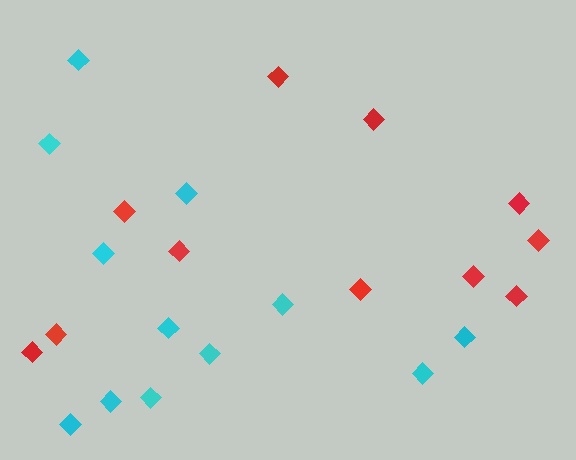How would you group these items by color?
There are 2 groups: one group of cyan diamonds (12) and one group of red diamonds (11).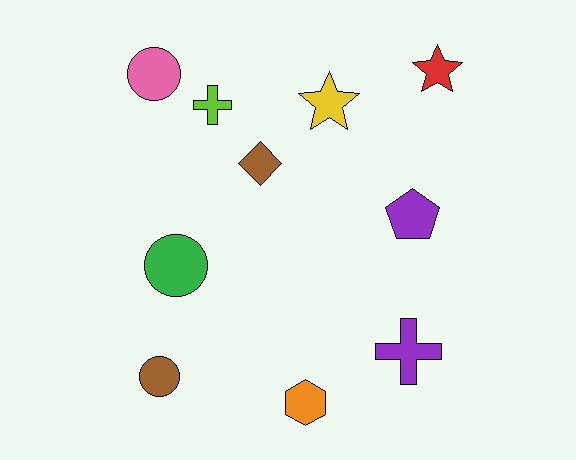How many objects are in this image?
There are 10 objects.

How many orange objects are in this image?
There is 1 orange object.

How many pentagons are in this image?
There is 1 pentagon.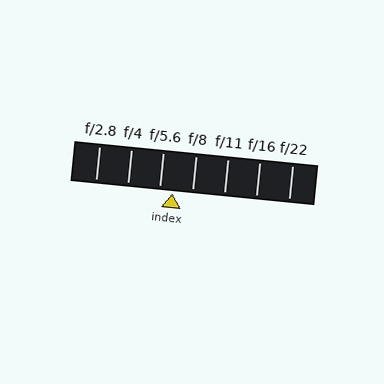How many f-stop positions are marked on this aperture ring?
There are 7 f-stop positions marked.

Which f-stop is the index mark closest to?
The index mark is closest to f/5.6.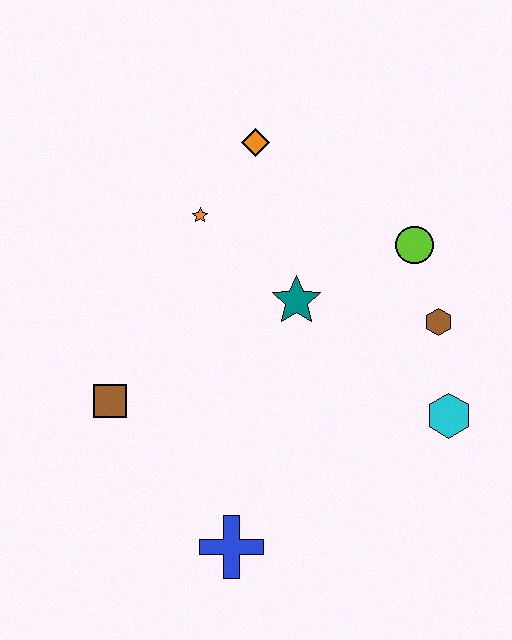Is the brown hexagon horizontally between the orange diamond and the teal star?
No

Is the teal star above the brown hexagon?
Yes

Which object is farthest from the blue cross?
The orange diamond is farthest from the blue cross.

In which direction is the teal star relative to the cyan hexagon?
The teal star is to the left of the cyan hexagon.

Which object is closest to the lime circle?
The brown hexagon is closest to the lime circle.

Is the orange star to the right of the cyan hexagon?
No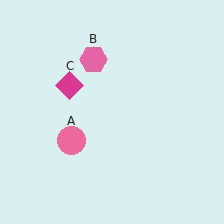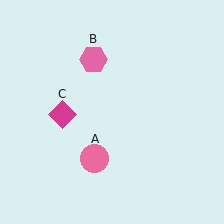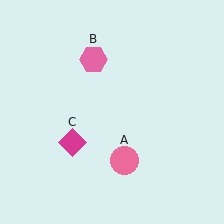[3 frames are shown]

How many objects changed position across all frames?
2 objects changed position: pink circle (object A), magenta diamond (object C).